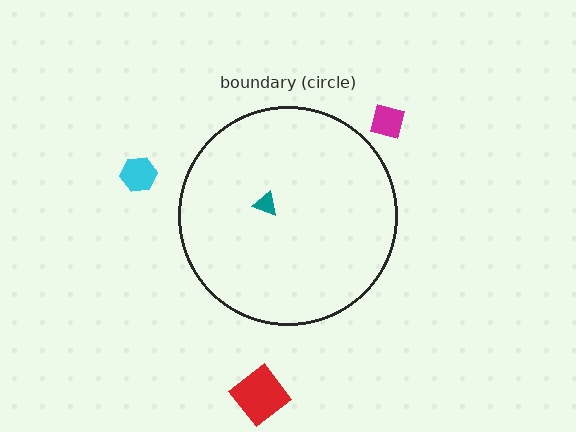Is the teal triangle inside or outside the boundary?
Inside.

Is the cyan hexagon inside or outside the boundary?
Outside.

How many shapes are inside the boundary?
1 inside, 3 outside.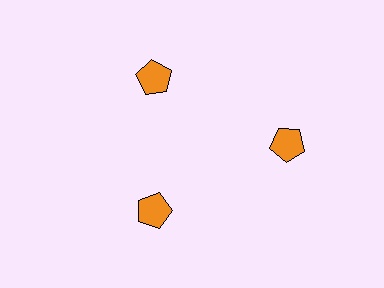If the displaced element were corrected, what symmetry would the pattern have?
It would have 3-fold rotational symmetry — the pattern would map onto itself every 120 degrees.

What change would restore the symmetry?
The symmetry would be restored by moving it inward, back onto the ring so that all 3 pentagons sit at equal angles and equal distance from the center.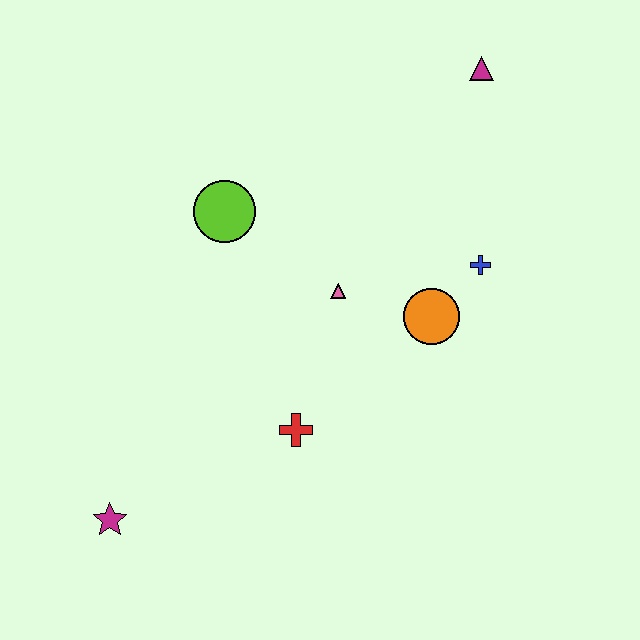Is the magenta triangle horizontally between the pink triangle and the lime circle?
No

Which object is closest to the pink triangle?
The orange circle is closest to the pink triangle.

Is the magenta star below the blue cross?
Yes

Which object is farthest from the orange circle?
The magenta star is farthest from the orange circle.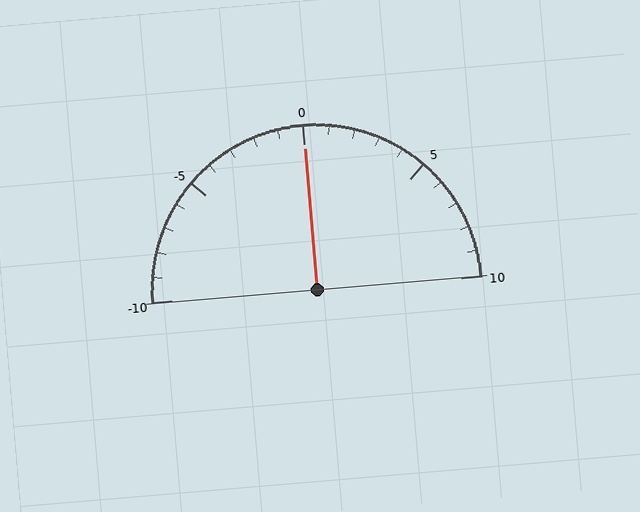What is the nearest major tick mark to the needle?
The nearest major tick mark is 0.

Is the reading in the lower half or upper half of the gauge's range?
The reading is in the upper half of the range (-10 to 10).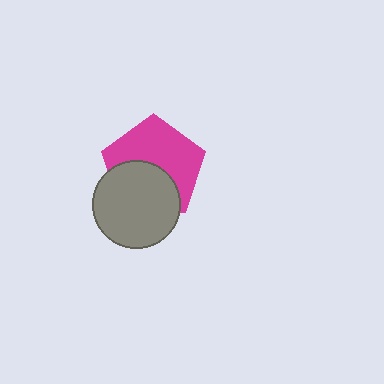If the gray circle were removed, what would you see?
You would see the complete magenta pentagon.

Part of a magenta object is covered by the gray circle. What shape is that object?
It is a pentagon.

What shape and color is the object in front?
The object in front is a gray circle.